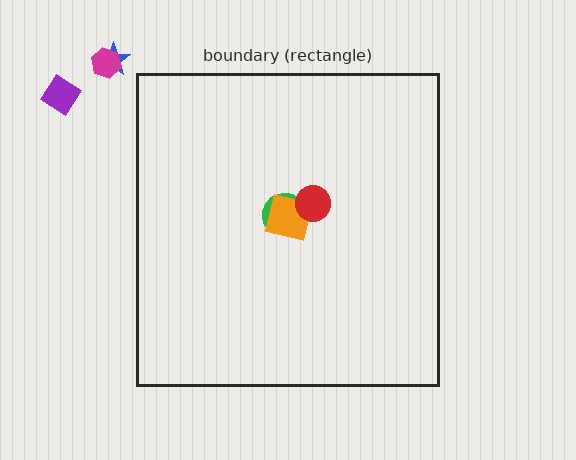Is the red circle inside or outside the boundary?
Inside.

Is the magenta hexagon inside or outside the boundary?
Outside.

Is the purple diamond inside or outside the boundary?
Outside.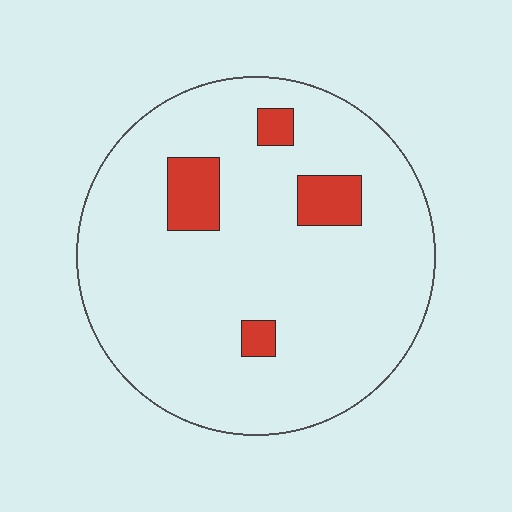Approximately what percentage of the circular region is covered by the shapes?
Approximately 10%.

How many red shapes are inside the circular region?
4.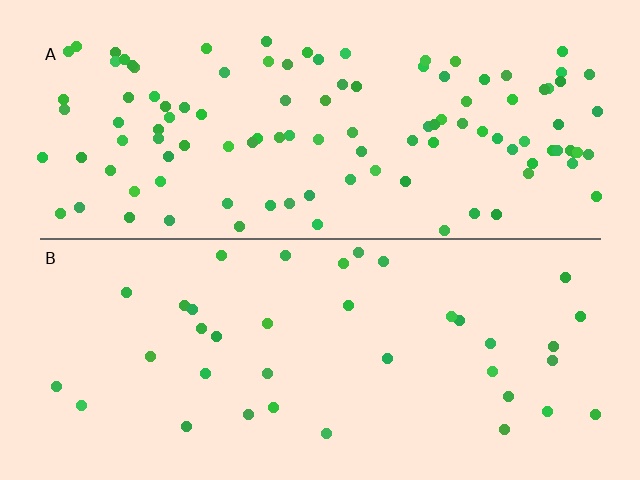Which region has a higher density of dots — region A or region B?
A (the top).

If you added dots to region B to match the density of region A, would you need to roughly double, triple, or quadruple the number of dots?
Approximately triple.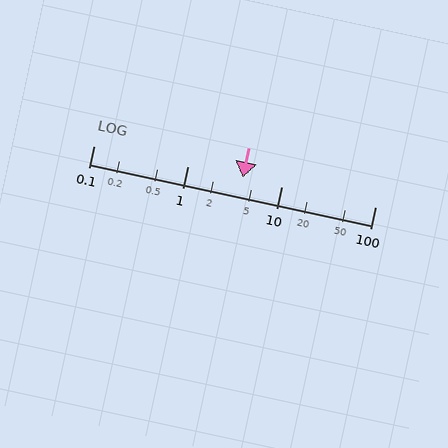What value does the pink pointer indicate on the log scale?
The pointer indicates approximately 3.9.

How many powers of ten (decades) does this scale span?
The scale spans 3 decades, from 0.1 to 100.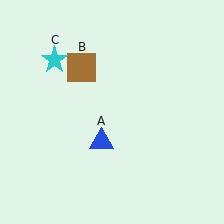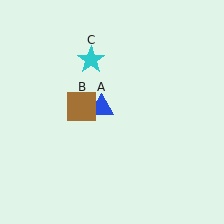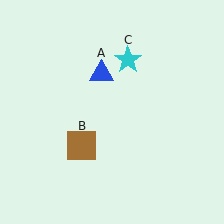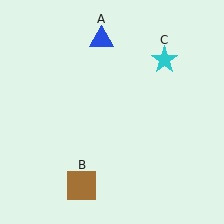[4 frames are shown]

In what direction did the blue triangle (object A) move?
The blue triangle (object A) moved up.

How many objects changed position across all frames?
3 objects changed position: blue triangle (object A), brown square (object B), cyan star (object C).